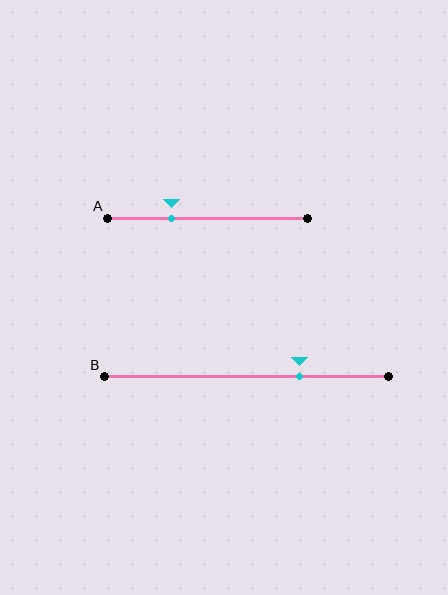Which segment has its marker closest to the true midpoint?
Segment A has its marker closest to the true midpoint.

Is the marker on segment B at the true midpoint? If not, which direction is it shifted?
No, the marker on segment B is shifted to the right by about 19% of the segment length.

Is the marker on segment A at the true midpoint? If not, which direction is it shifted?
No, the marker on segment A is shifted to the left by about 18% of the segment length.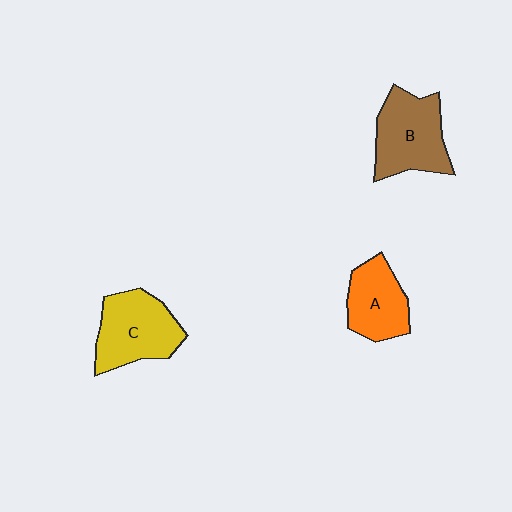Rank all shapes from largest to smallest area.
From largest to smallest: B (brown), C (yellow), A (orange).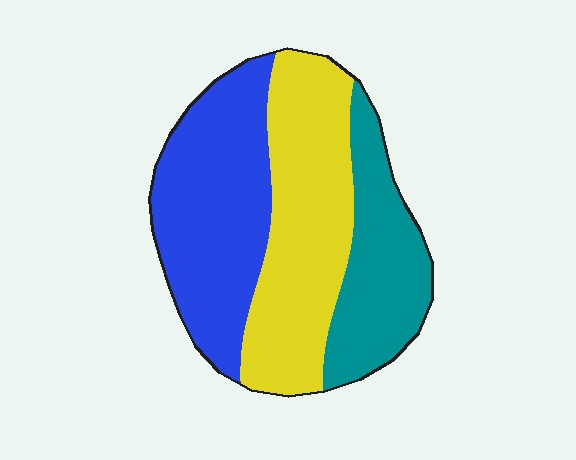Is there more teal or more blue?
Blue.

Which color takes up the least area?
Teal, at roughly 25%.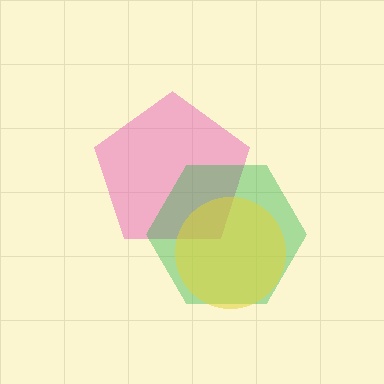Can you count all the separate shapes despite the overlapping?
Yes, there are 3 separate shapes.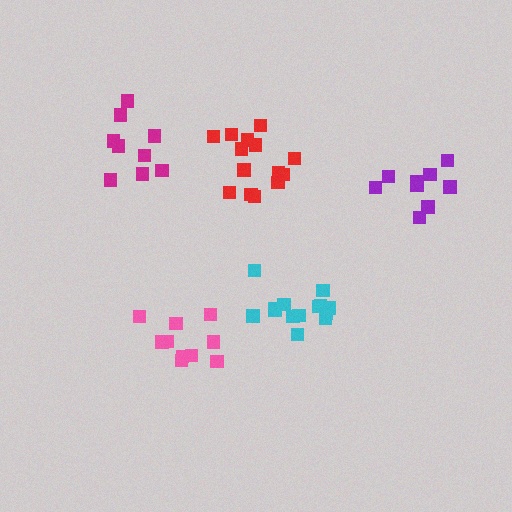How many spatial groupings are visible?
There are 5 spatial groupings.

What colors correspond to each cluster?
The clusters are colored: magenta, red, purple, pink, cyan.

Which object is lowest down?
The pink cluster is bottommost.